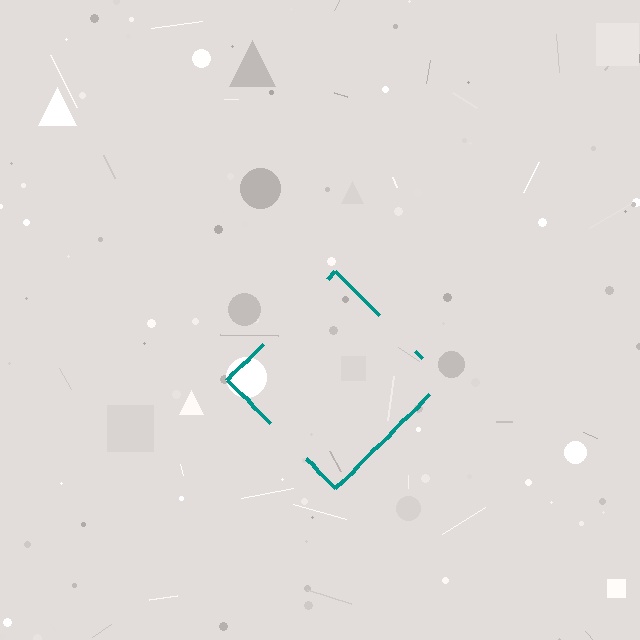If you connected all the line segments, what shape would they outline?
They would outline a diamond.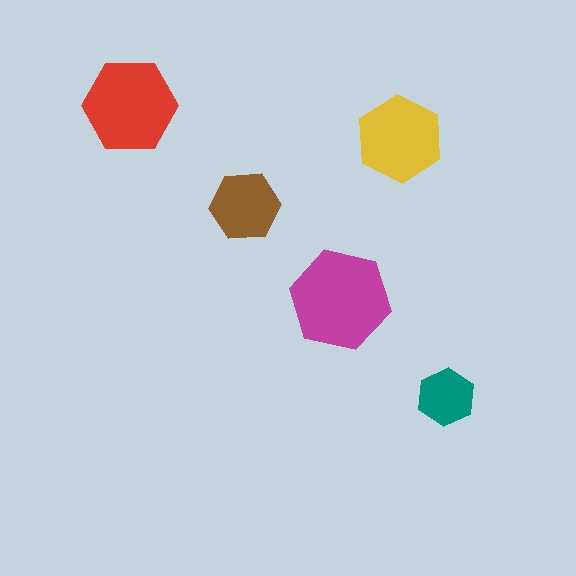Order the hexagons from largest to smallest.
the magenta one, the red one, the yellow one, the brown one, the teal one.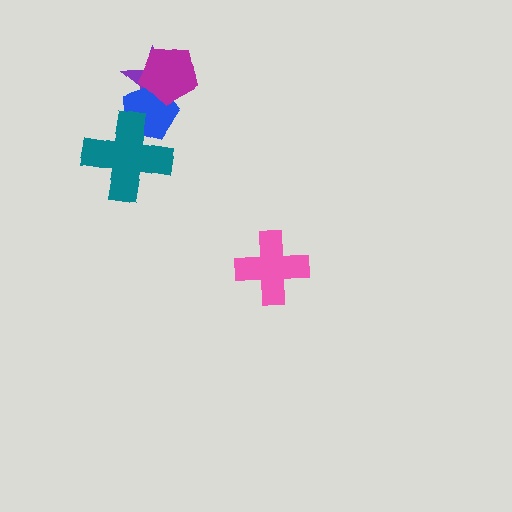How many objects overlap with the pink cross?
0 objects overlap with the pink cross.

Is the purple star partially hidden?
Yes, it is partially covered by another shape.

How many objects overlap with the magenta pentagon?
2 objects overlap with the magenta pentagon.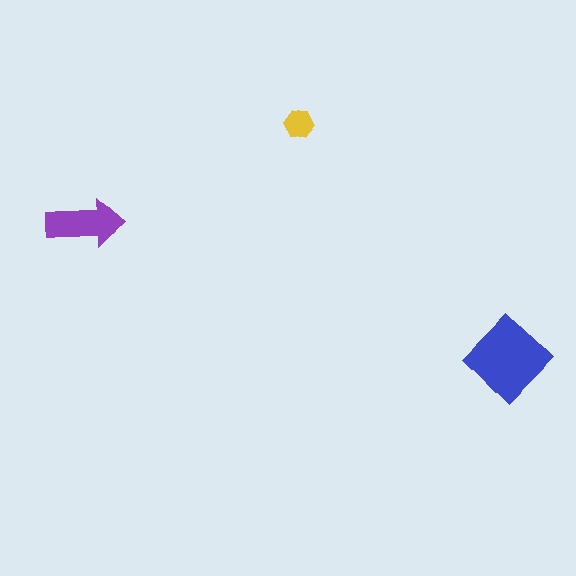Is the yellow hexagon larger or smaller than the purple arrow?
Smaller.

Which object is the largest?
The blue diamond.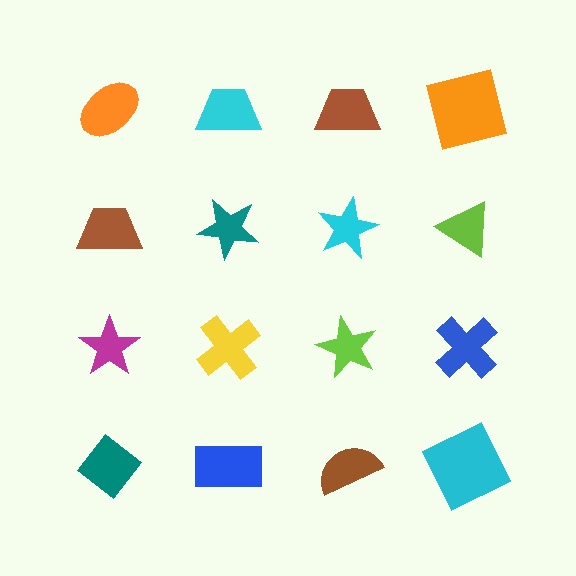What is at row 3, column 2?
A yellow cross.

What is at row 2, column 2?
A teal star.